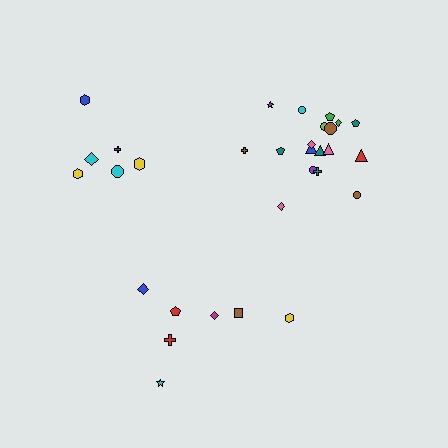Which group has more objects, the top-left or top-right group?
The top-right group.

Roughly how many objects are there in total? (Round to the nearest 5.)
Roughly 30 objects in total.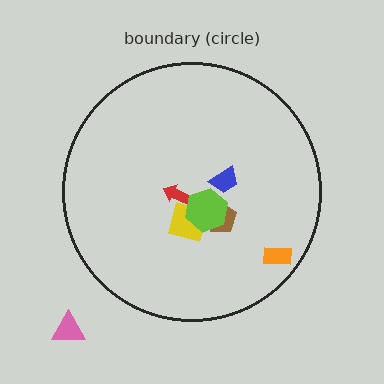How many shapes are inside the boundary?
6 inside, 1 outside.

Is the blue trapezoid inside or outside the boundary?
Inside.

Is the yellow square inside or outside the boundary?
Inside.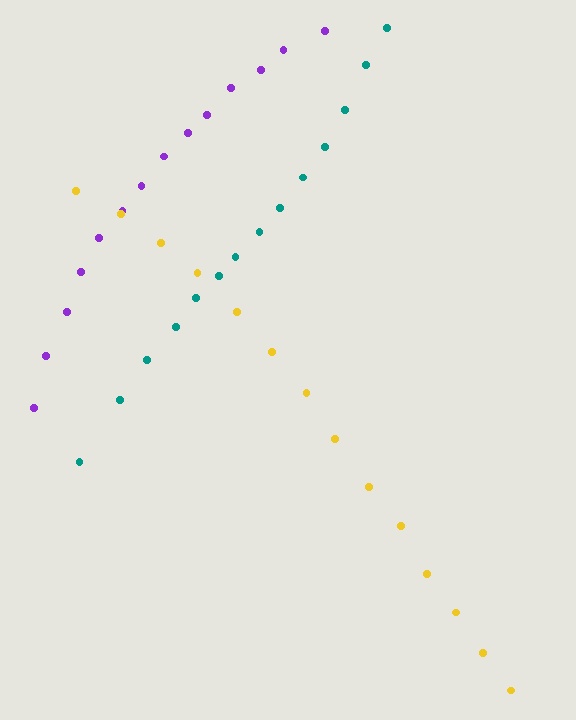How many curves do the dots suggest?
There are 3 distinct paths.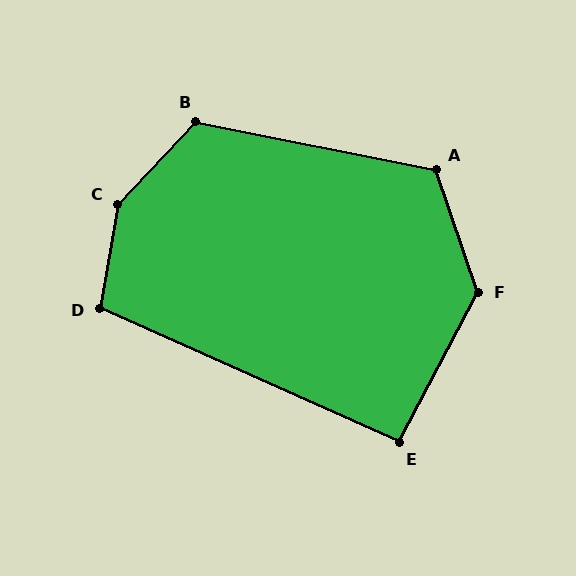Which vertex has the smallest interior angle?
E, at approximately 94 degrees.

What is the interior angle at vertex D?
Approximately 104 degrees (obtuse).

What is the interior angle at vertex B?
Approximately 122 degrees (obtuse).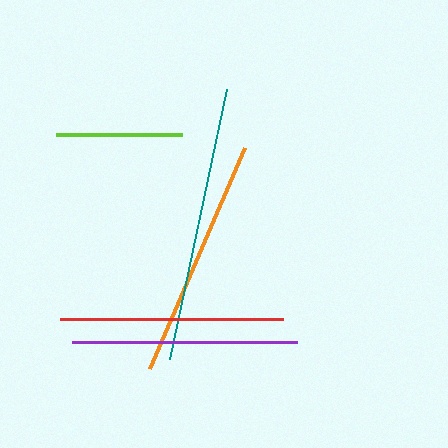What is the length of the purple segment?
The purple segment is approximately 225 pixels long.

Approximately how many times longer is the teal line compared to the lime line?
The teal line is approximately 2.2 times the length of the lime line.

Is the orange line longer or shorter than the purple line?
The orange line is longer than the purple line.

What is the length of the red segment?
The red segment is approximately 223 pixels long.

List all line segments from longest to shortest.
From longest to shortest: teal, orange, purple, red, lime.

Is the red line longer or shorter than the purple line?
The purple line is longer than the red line.